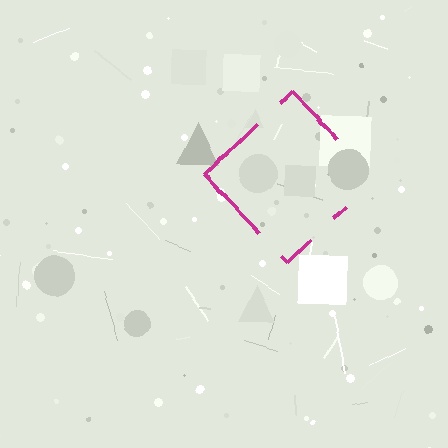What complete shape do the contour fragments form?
The contour fragments form a diamond.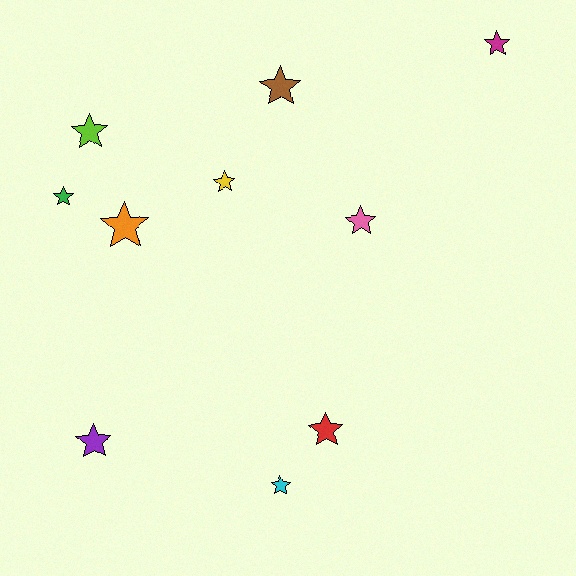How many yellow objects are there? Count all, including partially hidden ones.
There is 1 yellow object.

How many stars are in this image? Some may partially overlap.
There are 10 stars.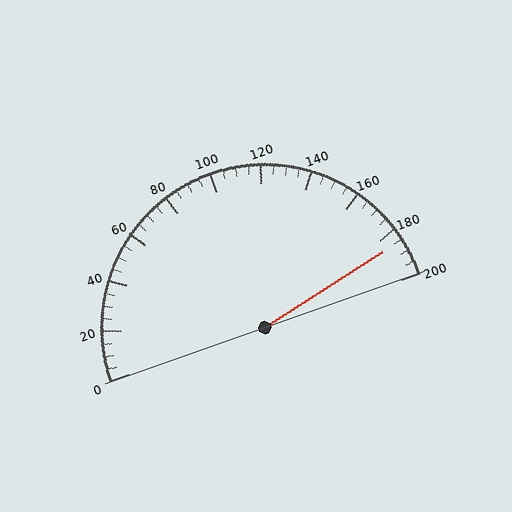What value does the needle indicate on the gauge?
The needle indicates approximately 185.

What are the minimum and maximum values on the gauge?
The gauge ranges from 0 to 200.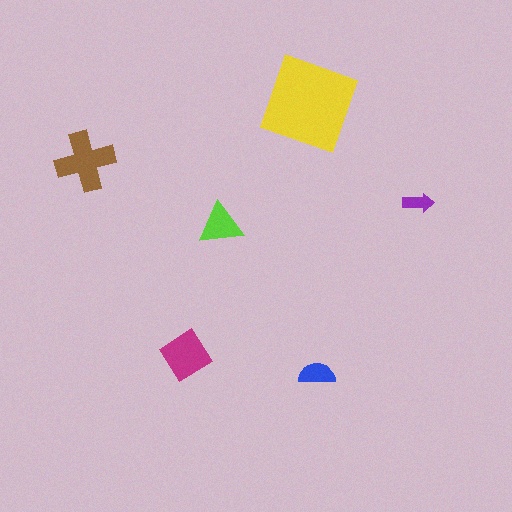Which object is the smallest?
The purple arrow.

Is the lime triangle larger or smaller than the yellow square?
Smaller.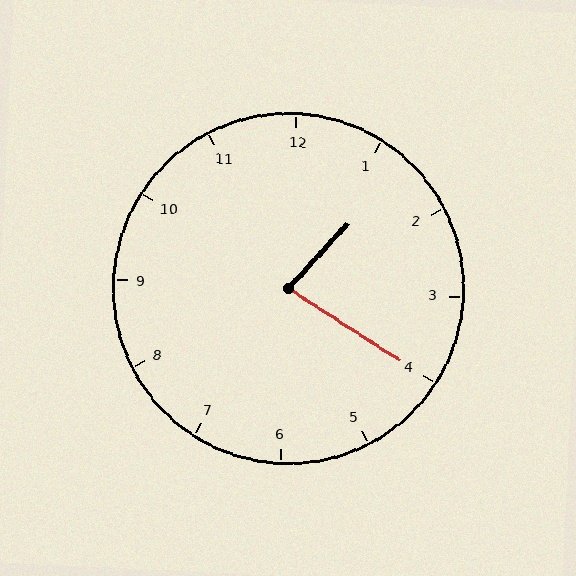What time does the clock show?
1:20.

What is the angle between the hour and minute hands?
Approximately 80 degrees.